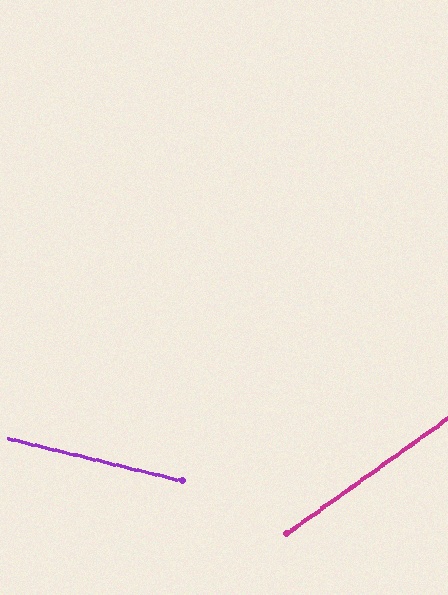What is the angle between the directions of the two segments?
Approximately 49 degrees.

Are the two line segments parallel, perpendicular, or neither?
Neither parallel nor perpendicular — they differ by about 49°.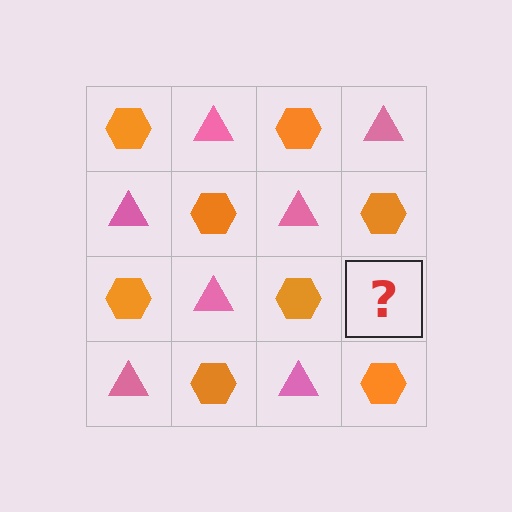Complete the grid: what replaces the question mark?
The question mark should be replaced with a pink triangle.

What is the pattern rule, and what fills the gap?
The rule is that it alternates orange hexagon and pink triangle in a checkerboard pattern. The gap should be filled with a pink triangle.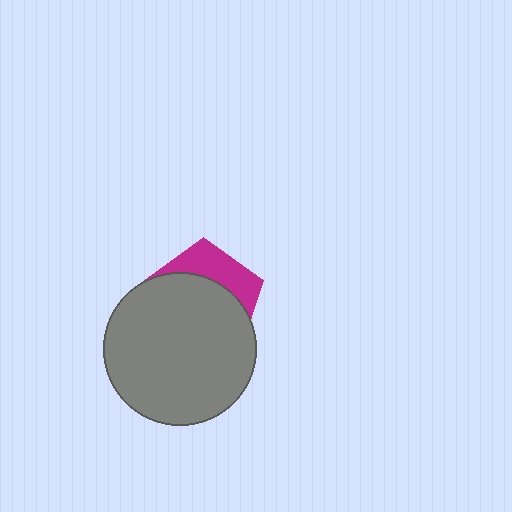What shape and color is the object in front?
The object in front is a gray circle.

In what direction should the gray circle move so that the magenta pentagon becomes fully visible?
The gray circle should move down. That is the shortest direction to clear the overlap and leave the magenta pentagon fully visible.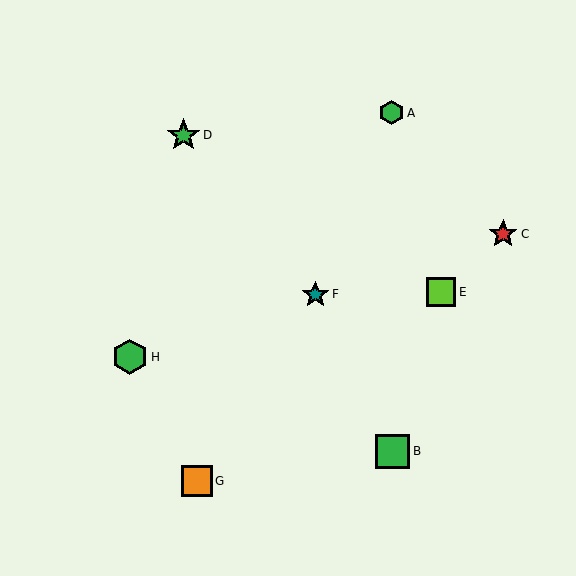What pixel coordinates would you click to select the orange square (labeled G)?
Click at (197, 481) to select the orange square G.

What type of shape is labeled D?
Shape D is a green star.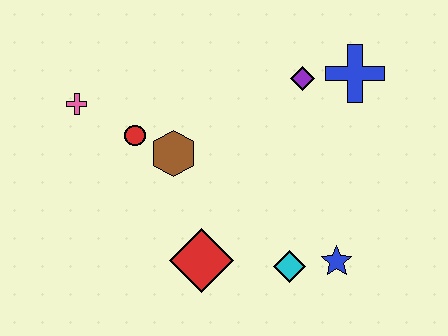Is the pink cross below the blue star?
No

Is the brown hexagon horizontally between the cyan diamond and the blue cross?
No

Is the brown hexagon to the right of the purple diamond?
No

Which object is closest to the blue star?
The cyan diamond is closest to the blue star.